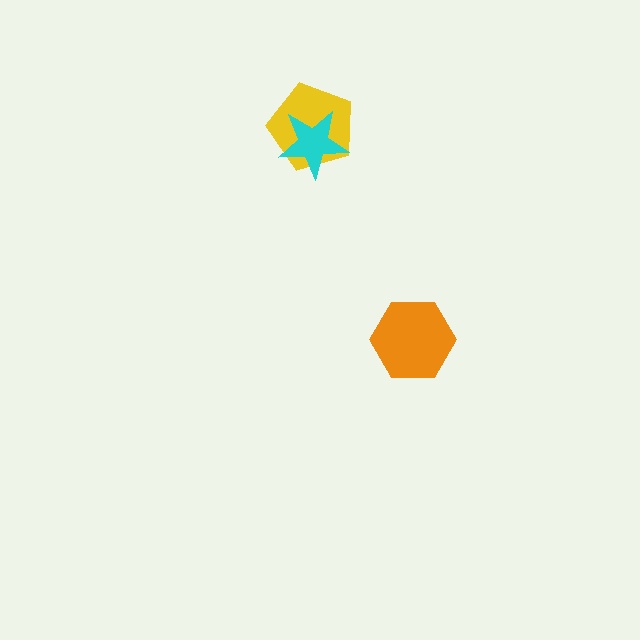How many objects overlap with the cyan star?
1 object overlaps with the cyan star.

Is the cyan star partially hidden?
No, no other shape covers it.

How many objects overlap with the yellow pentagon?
1 object overlaps with the yellow pentagon.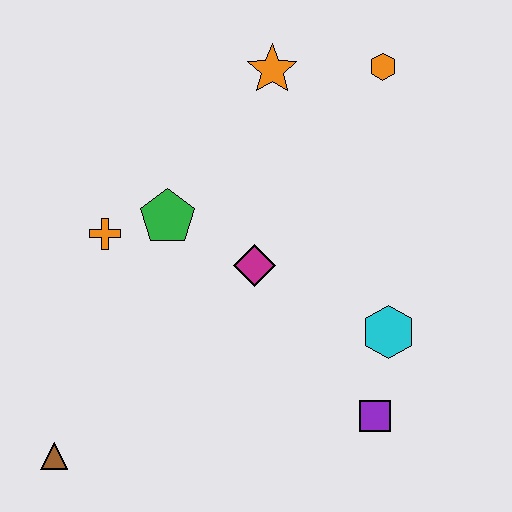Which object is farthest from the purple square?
The orange star is farthest from the purple square.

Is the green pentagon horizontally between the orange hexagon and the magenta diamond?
No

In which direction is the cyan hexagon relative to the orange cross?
The cyan hexagon is to the right of the orange cross.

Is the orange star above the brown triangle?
Yes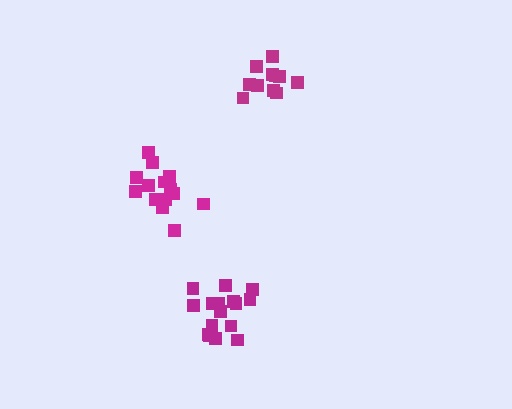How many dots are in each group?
Group 1: 16 dots, Group 2: 14 dots, Group 3: 11 dots (41 total).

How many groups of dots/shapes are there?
There are 3 groups.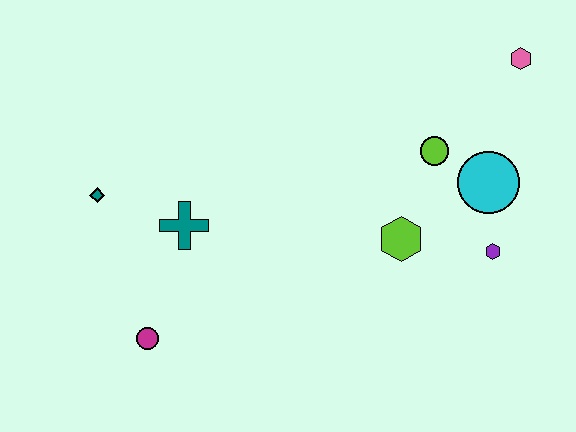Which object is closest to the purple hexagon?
The cyan circle is closest to the purple hexagon.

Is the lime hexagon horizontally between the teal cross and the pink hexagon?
Yes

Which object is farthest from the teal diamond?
The pink hexagon is farthest from the teal diamond.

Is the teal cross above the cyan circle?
No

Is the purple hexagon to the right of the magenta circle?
Yes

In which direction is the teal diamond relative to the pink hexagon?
The teal diamond is to the left of the pink hexagon.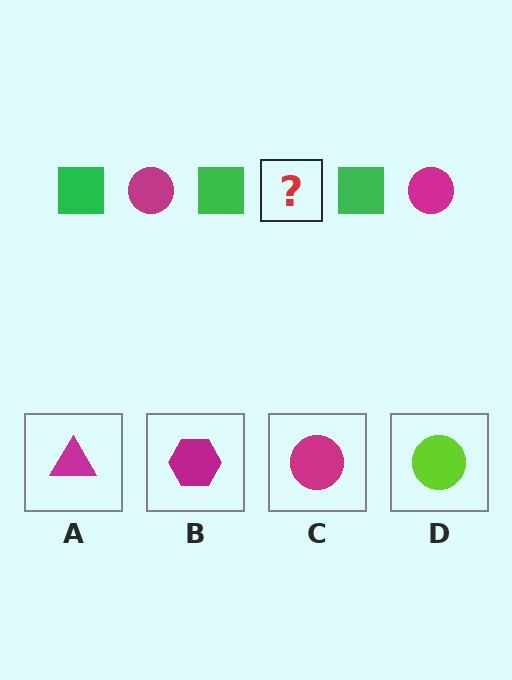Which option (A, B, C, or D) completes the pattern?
C.